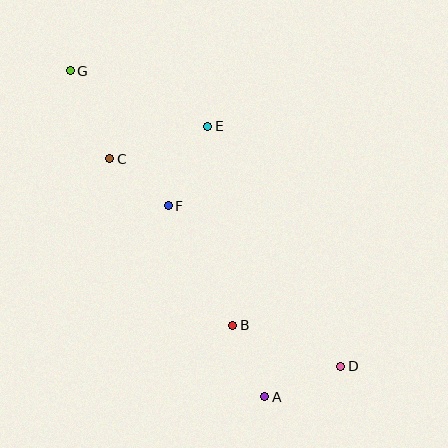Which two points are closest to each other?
Points C and F are closest to each other.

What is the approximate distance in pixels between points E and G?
The distance between E and G is approximately 148 pixels.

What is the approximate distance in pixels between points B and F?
The distance between B and F is approximately 136 pixels.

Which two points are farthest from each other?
Points D and G are farthest from each other.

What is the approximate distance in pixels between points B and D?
The distance between B and D is approximately 115 pixels.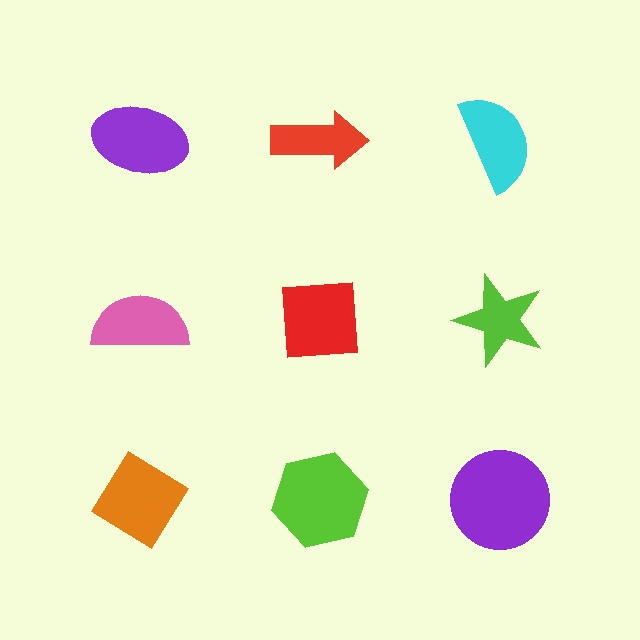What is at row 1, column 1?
A purple ellipse.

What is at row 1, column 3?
A cyan semicircle.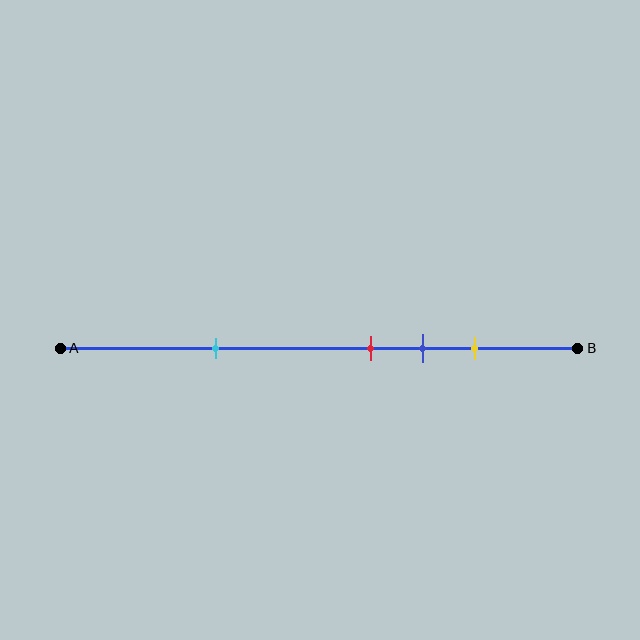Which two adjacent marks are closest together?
The red and blue marks are the closest adjacent pair.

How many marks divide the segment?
There are 4 marks dividing the segment.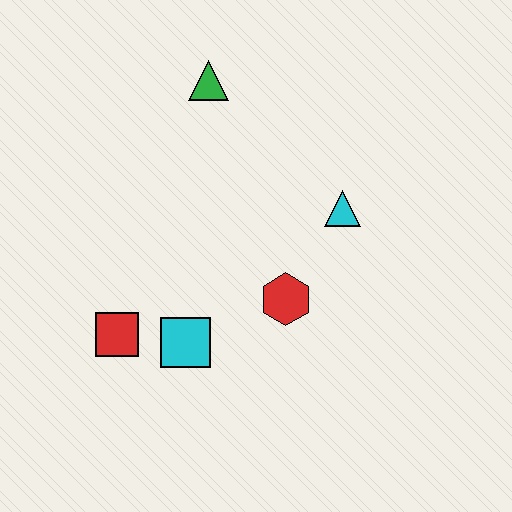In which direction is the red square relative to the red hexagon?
The red square is to the left of the red hexagon.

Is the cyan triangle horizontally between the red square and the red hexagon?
No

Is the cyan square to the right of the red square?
Yes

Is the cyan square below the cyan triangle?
Yes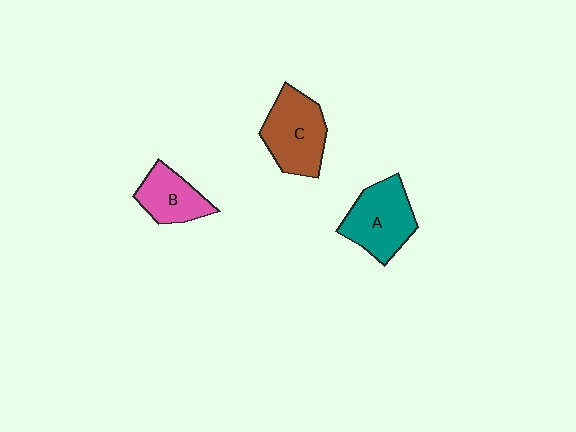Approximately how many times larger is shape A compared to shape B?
Approximately 1.4 times.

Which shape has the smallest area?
Shape B (pink).